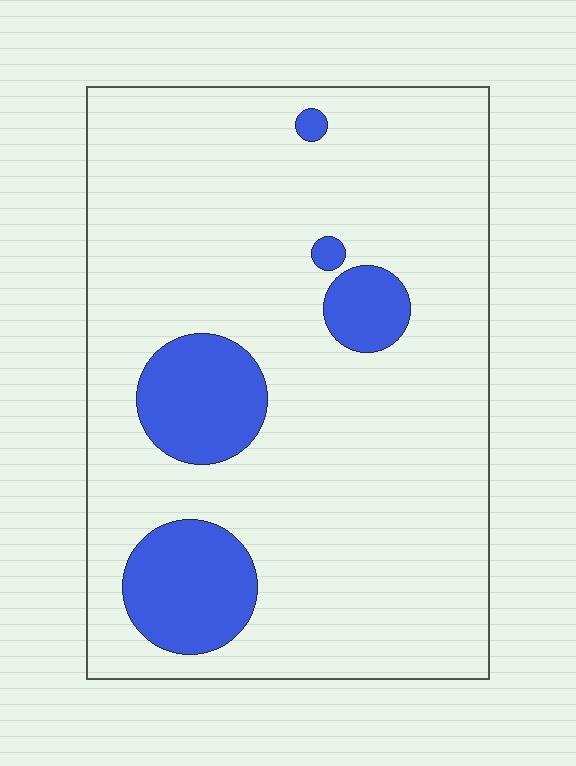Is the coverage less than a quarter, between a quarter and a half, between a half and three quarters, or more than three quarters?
Less than a quarter.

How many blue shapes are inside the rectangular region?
5.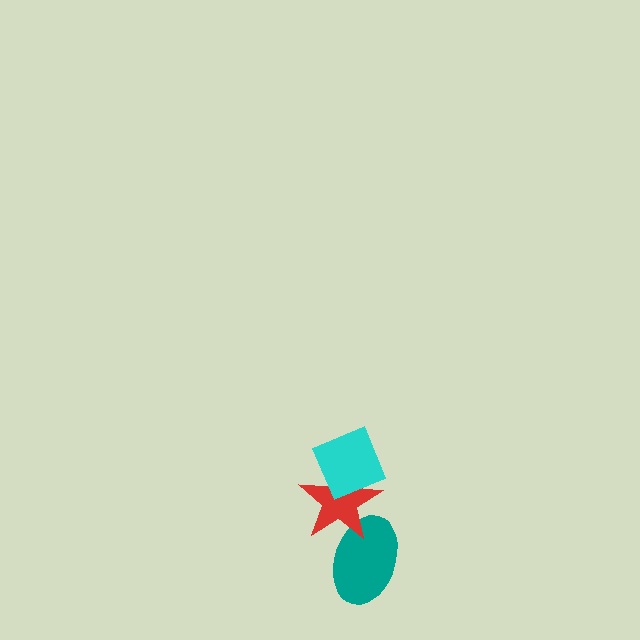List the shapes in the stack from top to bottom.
From top to bottom: the cyan diamond, the red star, the teal ellipse.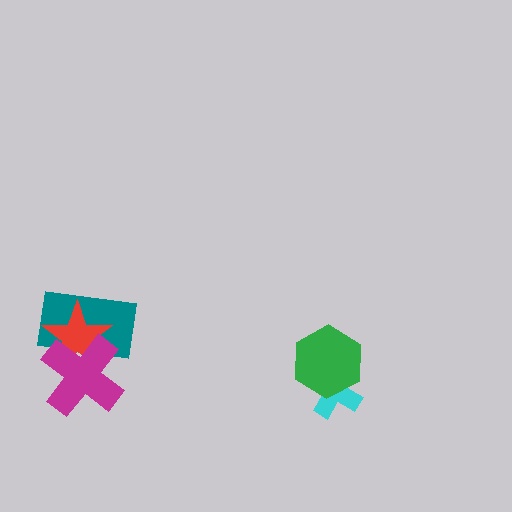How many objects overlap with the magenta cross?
2 objects overlap with the magenta cross.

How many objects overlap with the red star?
2 objects overlap with the red star.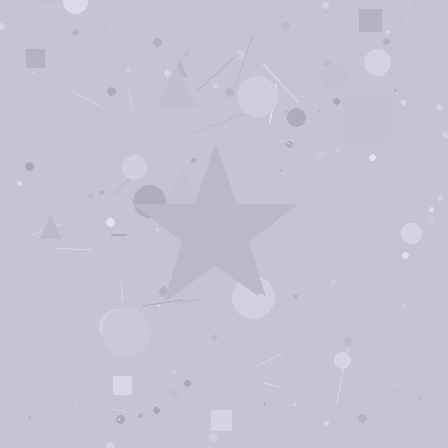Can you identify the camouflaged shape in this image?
The camouflaged shape is a star.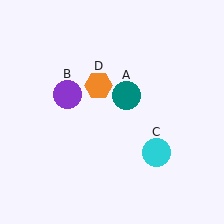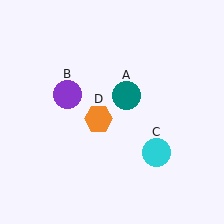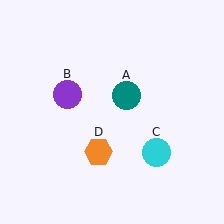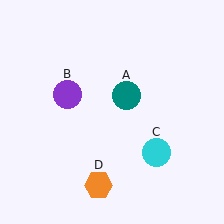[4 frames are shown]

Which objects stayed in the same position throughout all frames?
Teal circle (object A) and purple circle (object B) and cyan circle (object C) remained stationary.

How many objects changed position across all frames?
1 object changed position: orange hexagon (object D).